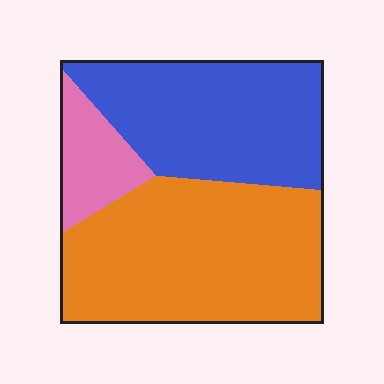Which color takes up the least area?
Pink, at roughly 10%.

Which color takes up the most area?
Orange, at roughly 50%.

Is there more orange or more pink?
Orange.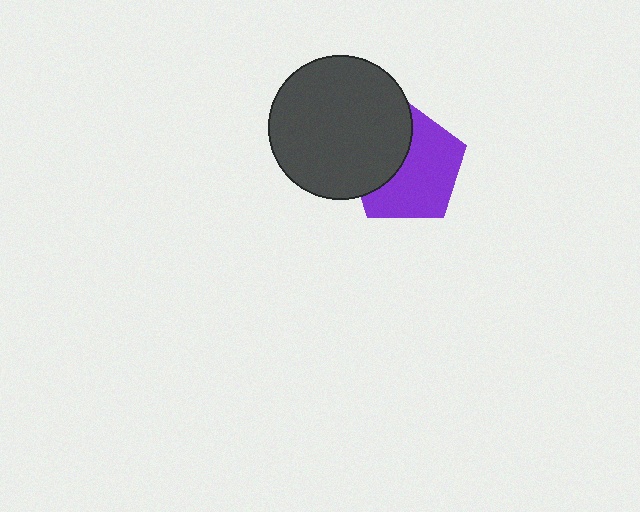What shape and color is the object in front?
The object in front is a dark gray circle.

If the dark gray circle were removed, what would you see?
You would see the complete purple pentagon.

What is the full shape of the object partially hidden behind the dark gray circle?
The partially hidden object is a purple pentagon.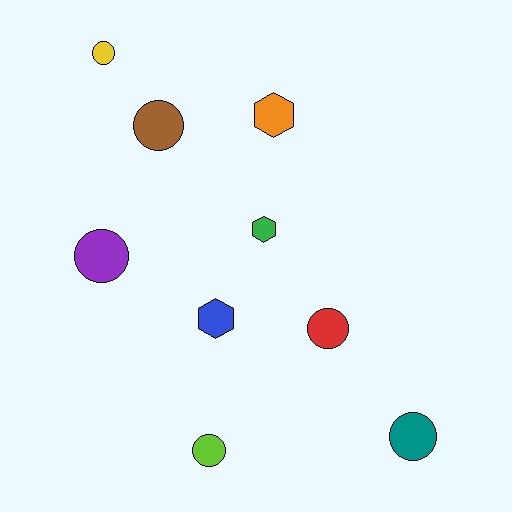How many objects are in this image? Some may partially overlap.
There are 9 objects.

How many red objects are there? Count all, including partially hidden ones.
There is 1 red object.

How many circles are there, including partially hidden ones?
There are 6 circles.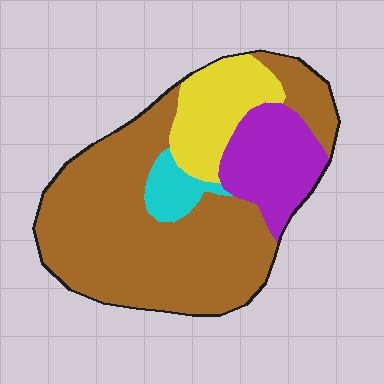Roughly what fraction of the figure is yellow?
Yellow covers 15% of the figure.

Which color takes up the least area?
Cyan, at roughly 5%.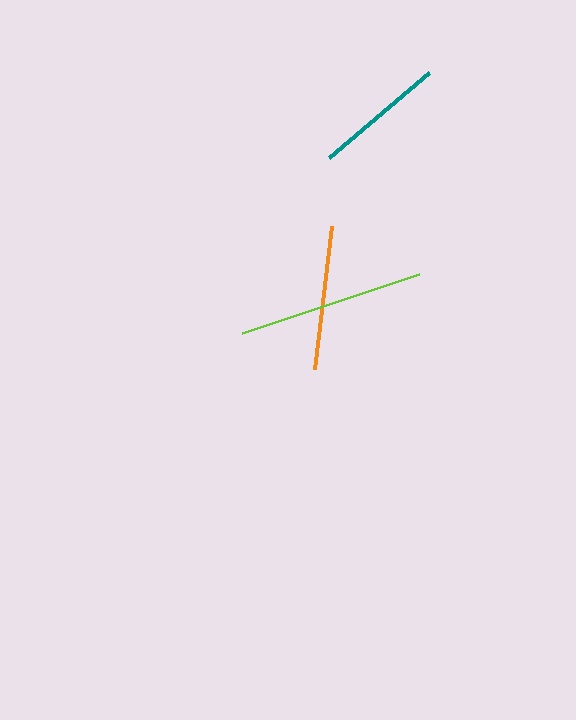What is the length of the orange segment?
The orange segment is approximately 144 pixels long.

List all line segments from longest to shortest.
From longest to shortest: lime, orange, teal.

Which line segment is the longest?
The lime line is the longest at approximately 187 pixels.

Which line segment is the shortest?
The teal line is the shortest at approximately 132 pixels.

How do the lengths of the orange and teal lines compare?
The orange and teal lines are approximately the same length.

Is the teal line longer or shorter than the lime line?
The lime line is longer than the teal line.